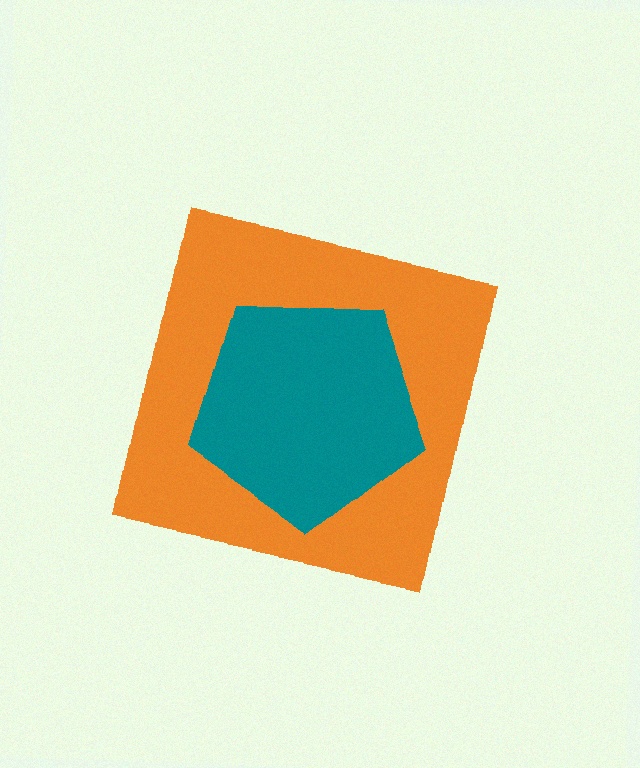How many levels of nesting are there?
2.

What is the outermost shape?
The orange square.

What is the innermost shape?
The teal pentagon.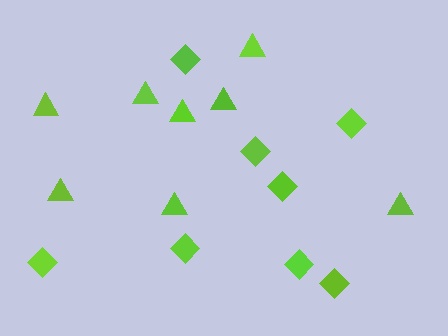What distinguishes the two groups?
There are 2 groups: one group of diamonds (8) and one group of triangles (8).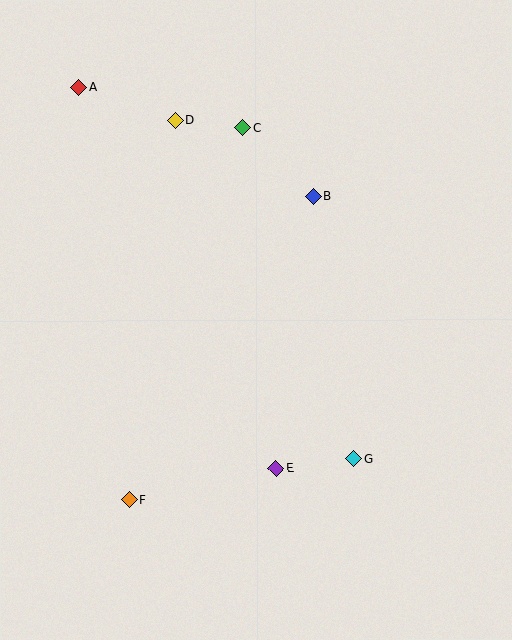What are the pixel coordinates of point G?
Point G is at (354, 458).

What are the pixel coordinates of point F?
Point F is at (129, 500).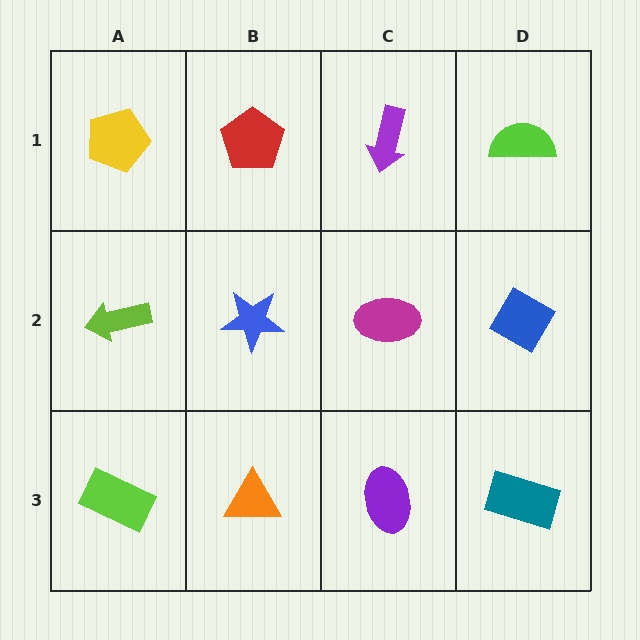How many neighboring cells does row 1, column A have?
2.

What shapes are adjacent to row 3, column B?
A blue star (row 2, column B), a lime rectangle (row 3, column A), a purple ellipse (row 3, column C).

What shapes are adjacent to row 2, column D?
A lime semicircle (row 1, column D), a teal rectangle (row 3, column D), a magenta ellipse (row 2, column C).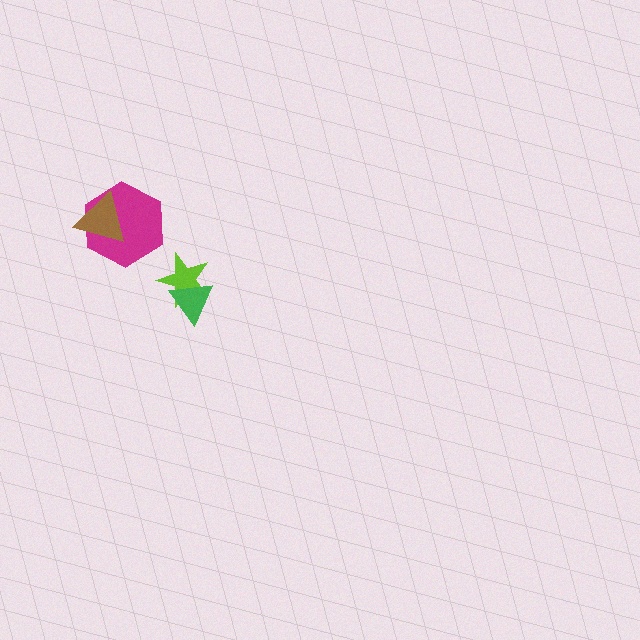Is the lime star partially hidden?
Yes, it is partially covered by another shape.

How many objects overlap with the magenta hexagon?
1 object overlaps with the magenta hexagon.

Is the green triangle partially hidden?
No, no other shape covers it.